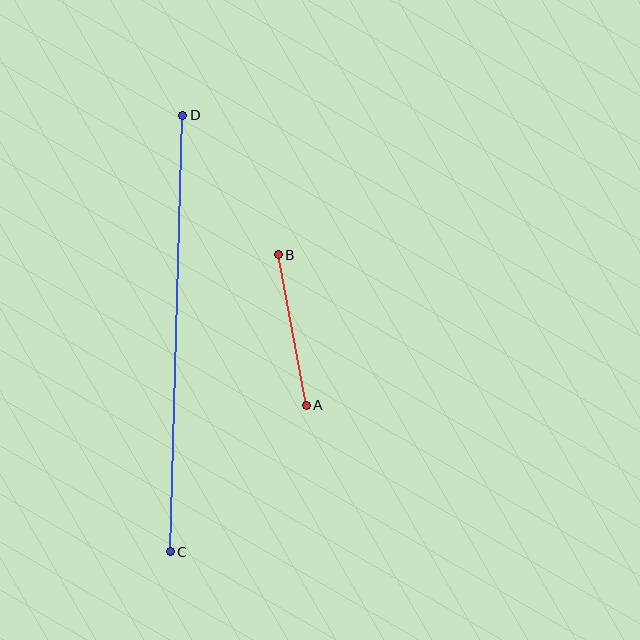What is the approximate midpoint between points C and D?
The midpoint is at approximately (177, 334) pixels.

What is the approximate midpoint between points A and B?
The midpoint is at approximately (292, 330) pixels.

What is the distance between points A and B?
The distance is approximately 153 pixels.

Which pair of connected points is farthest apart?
Points C and D are farthest apart.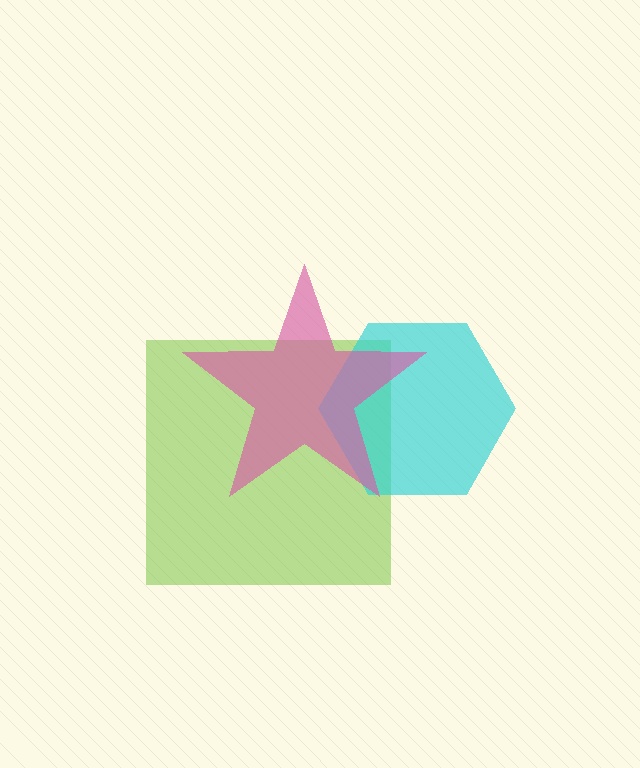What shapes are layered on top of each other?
The layered shapes are: a lime square, a cyan hexagon, a pink star.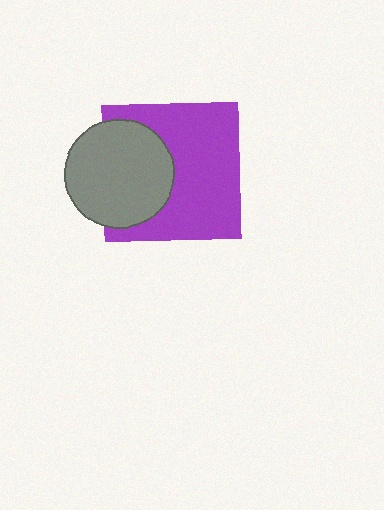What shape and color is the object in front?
The object in front is a gray circle.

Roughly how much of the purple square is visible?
About half of it is visible (roughly 65%).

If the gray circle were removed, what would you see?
You would see the complete purple square.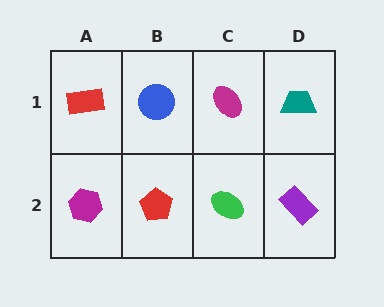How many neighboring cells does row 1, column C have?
3.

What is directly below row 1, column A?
A magenta hexagon.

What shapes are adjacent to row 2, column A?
A red rectangle (row 1, column A), a red pentagon (row 2, column B).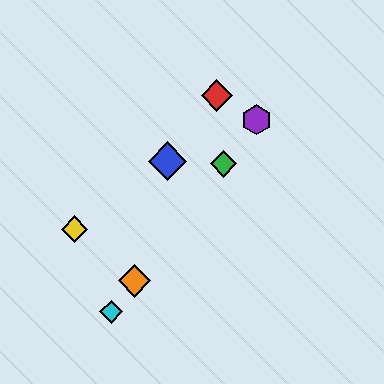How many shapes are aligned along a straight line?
4 shapes (the green diamond, the purple hexagon, the orange diamond, the cyan diamond) are aligned along a straight line.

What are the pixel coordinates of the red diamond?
The red diamond is at (217, 95).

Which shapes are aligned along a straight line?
The green diamond, the purple hexagon, the orange diamond, the cyan diamond are aligned along a straight line.